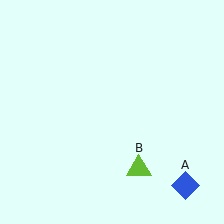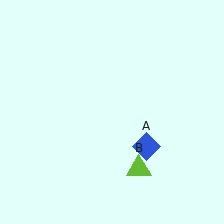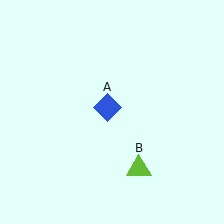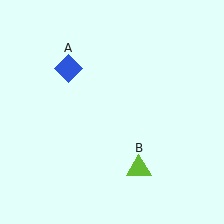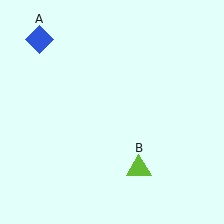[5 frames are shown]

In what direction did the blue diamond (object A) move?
The blue diamond (object A) moved up and to the left.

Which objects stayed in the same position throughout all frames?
Lime triangle (object B) remained stationary.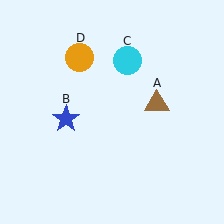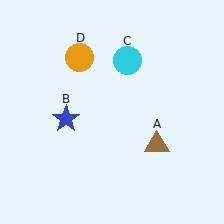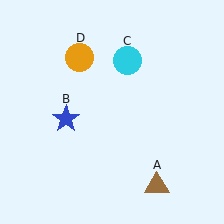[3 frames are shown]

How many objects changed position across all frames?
1 object changed position: brown triangle (object A).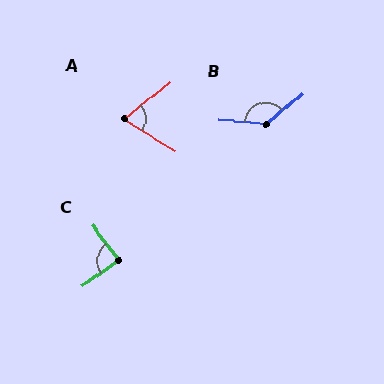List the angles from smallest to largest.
A (71°), C (89°), B (135°).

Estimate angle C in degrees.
Approximately 89 degrees.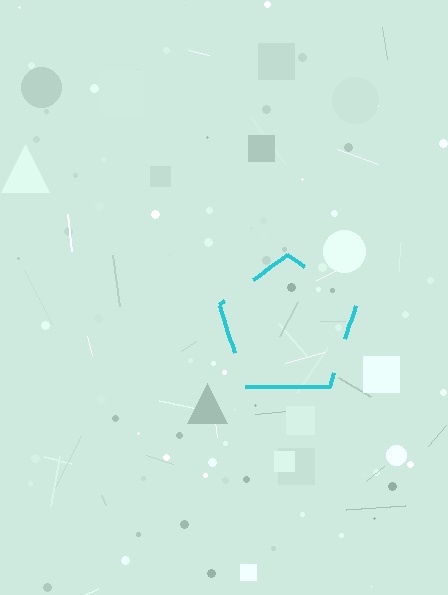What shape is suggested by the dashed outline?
The dashed outline suggests a pentagon.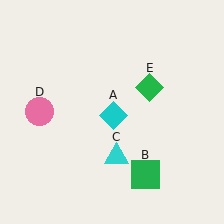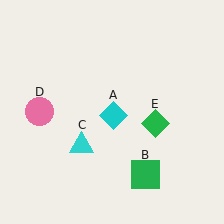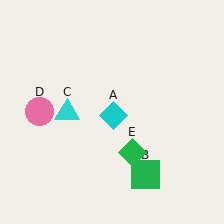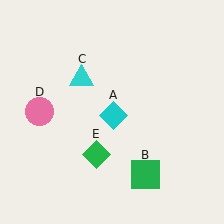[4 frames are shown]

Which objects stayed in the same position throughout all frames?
Cyan diamond (object A) and green square (object B) and pink circle (object D) remained stationary.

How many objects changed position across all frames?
2 objects changed position: cyan triangle (object C), green diamond (object E).